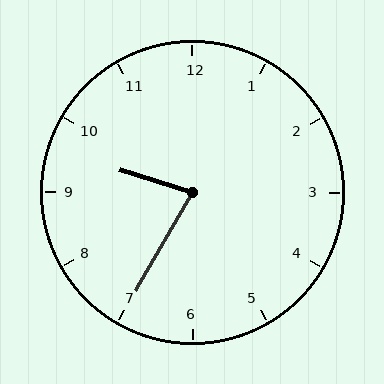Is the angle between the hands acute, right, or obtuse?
It is acute.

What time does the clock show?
9:35.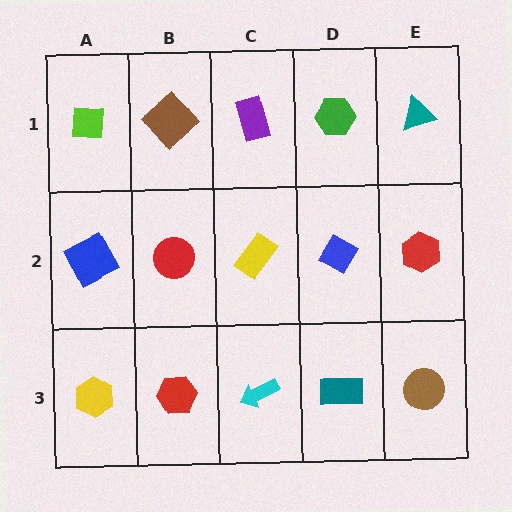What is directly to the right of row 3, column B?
A cyan arrow.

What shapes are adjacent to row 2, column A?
A lime square (row 1, column A), a yellow hexagon (row 3, column A), a red circle (row 2, column B).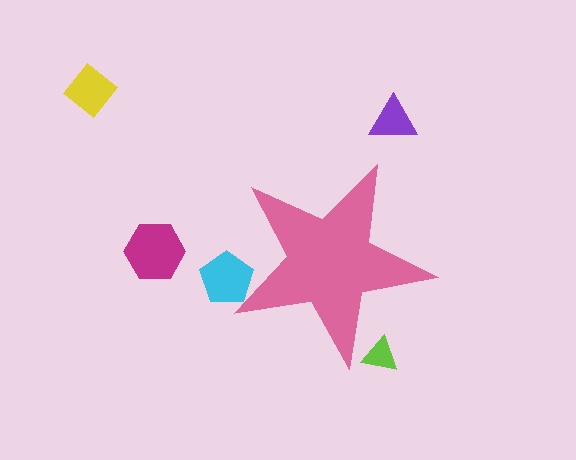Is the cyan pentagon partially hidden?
Yes, the cyan pentagon is partially hidden behind the pink star.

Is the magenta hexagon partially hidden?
No, the magenta hexagon is fully visible.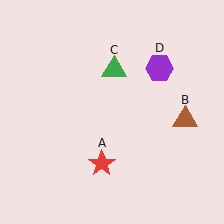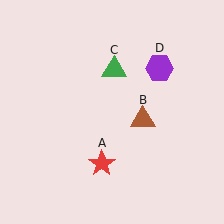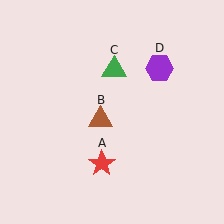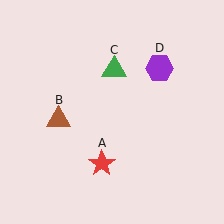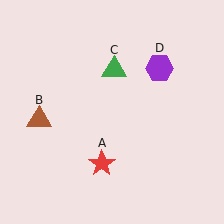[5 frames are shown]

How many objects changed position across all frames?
1 object changed position: brown triangle (object B).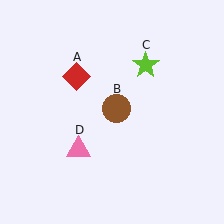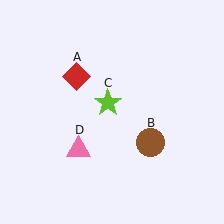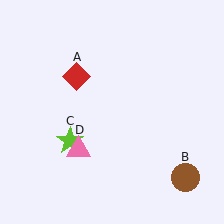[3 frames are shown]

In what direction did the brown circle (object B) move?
The brown circle (object B) moved down and to the right.